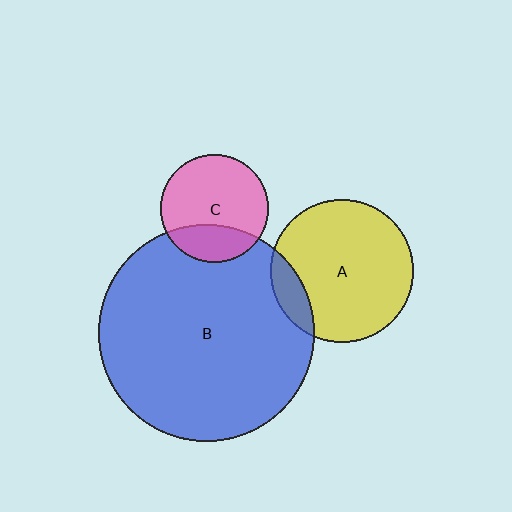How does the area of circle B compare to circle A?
Approximately 2.3 times.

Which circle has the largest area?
Circle B (blue).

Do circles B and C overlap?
Yes.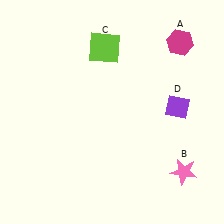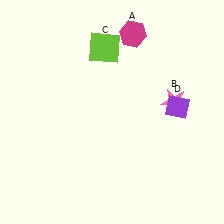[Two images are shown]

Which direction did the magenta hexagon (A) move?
The magenta hexagon (A) moved left.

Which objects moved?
The objects that moved are: the magenta hexagon (A), the pink star (B).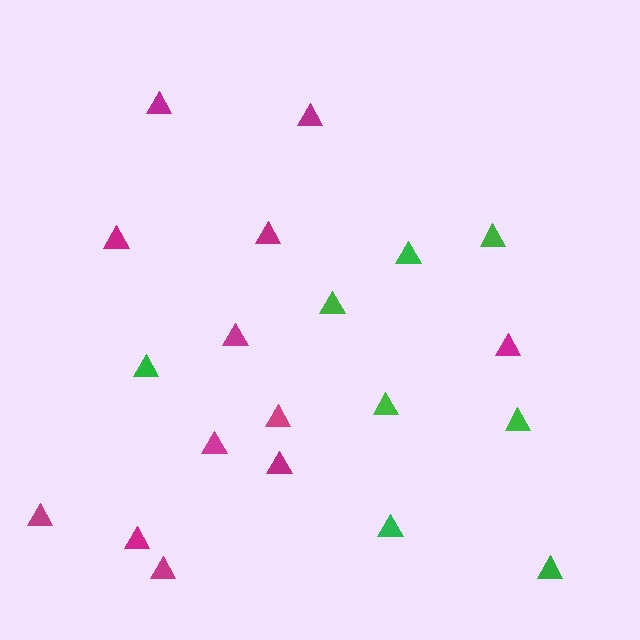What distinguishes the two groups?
There are 2 groups: one group of magenta triangles (12) and one group of green triangles (8).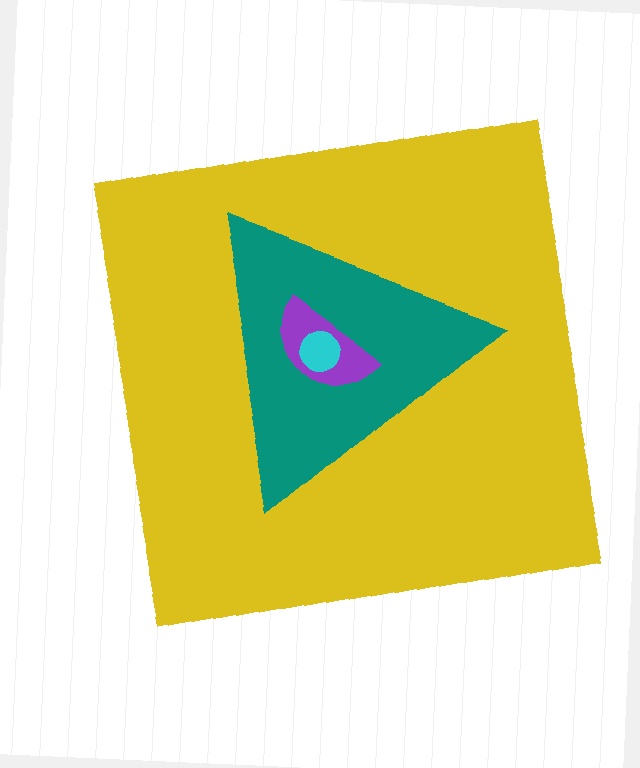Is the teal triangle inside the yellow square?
Yes.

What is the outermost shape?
The yellow square.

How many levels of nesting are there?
4.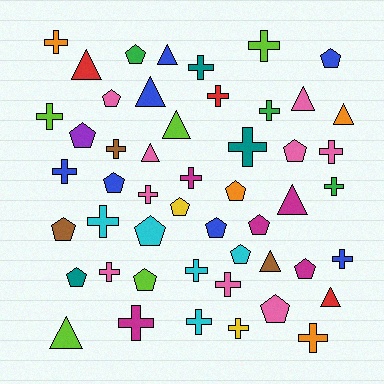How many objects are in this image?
There are 50 objects.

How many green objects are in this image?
There are 3 green objects.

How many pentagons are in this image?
There are 17 pentagons.